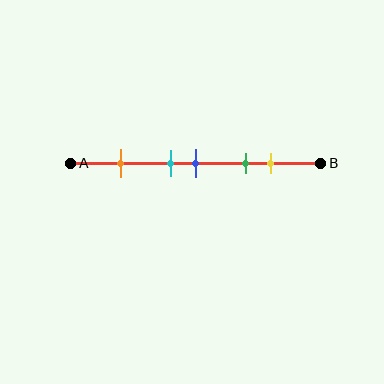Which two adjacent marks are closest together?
The cyan and blue marks are the closest adjacent pair.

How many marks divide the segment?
There are 5 marks dividing the segment.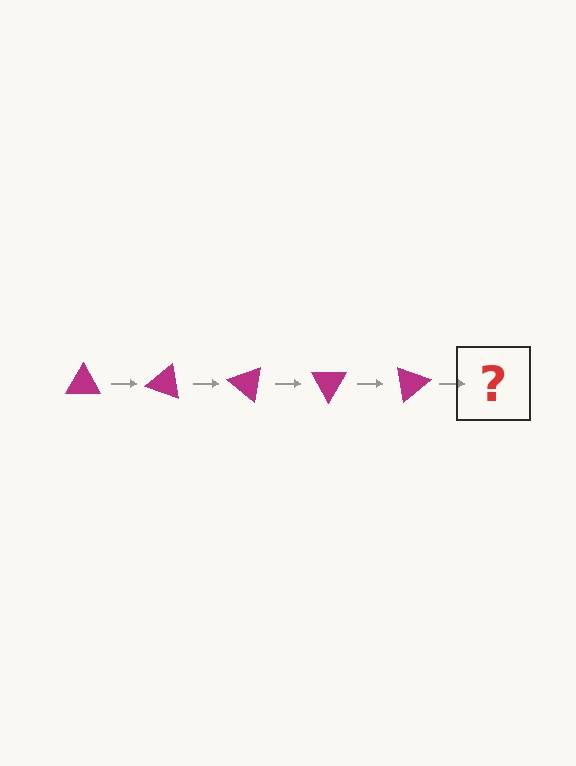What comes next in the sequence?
The next element should be a magenta triangle rotated 100 degrees.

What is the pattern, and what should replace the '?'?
The pattern is that the triangle rotates 20 degrees each step. The '?' should be a magenta triangle rotated 100 degrees.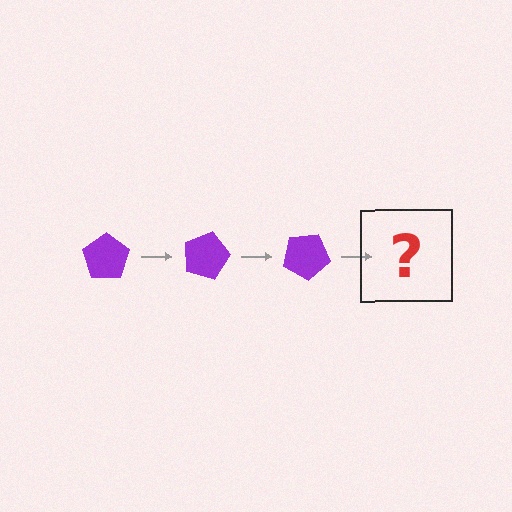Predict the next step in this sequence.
The next step is a purple pentagon rotated 45 degrees.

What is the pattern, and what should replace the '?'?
The pattern is that the pentagon rotates 15 degrees each step. The '?' should be a purple pentagon rotated 45 degrees.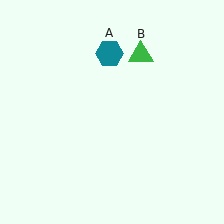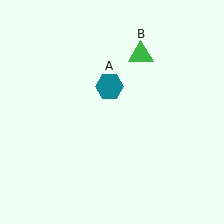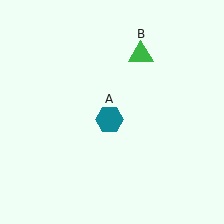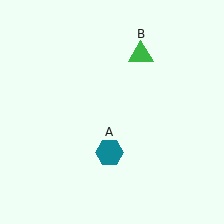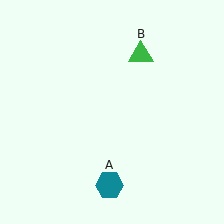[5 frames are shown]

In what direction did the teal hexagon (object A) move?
The teal hexagon (object A) moved down.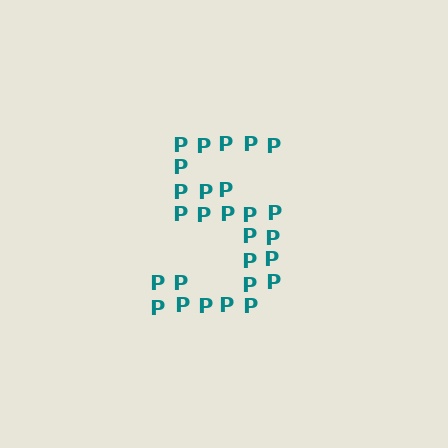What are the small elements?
The small elements are letter P's.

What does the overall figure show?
The overall figure shows the digit 5.